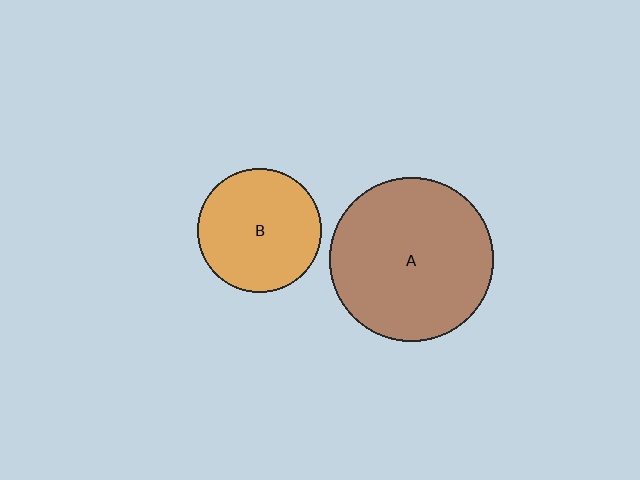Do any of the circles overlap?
No, none of the circles overlap.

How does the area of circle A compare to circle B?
Approximately 1.8 times.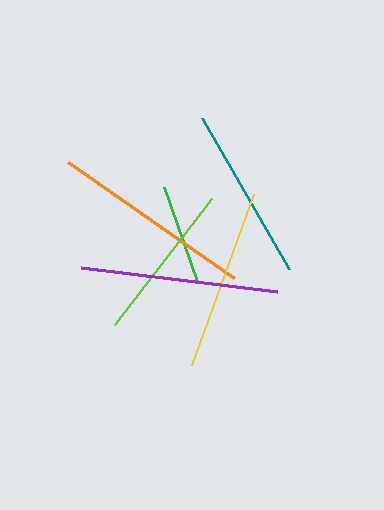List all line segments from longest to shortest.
From longest to shortest: orange, purple, yellow, teal, lime, green.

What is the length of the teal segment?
The teal segment is approximately 175 pixels long.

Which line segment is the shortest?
The green line is the shortest at approximately 100 pixels.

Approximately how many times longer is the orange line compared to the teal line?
The orange line is approximately 1.2 times the length of the teal line.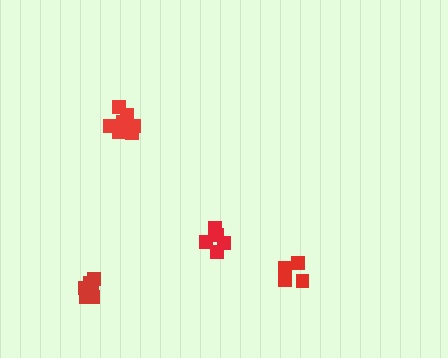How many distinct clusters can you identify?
There are 4 distinct clusters.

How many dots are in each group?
Group 1: 5 dots, Group 2: 9 dots, Group 3: 9 dots, Group 4: 5 dots (28 total).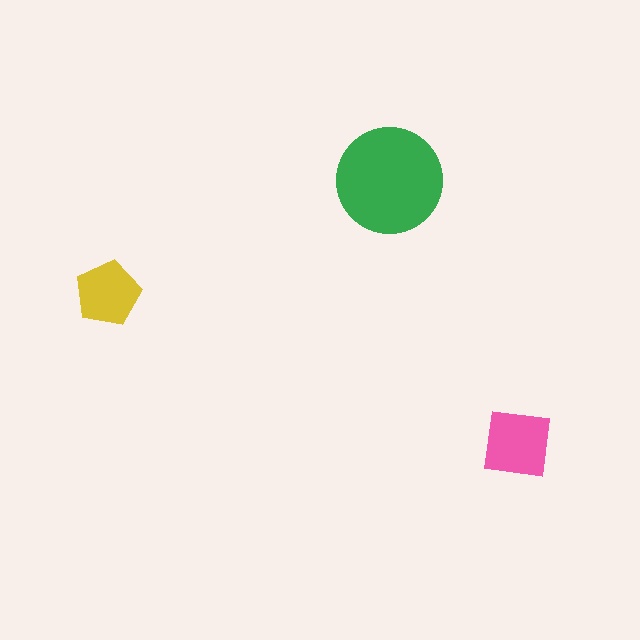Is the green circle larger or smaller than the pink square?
Larger.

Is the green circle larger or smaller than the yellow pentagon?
Larger.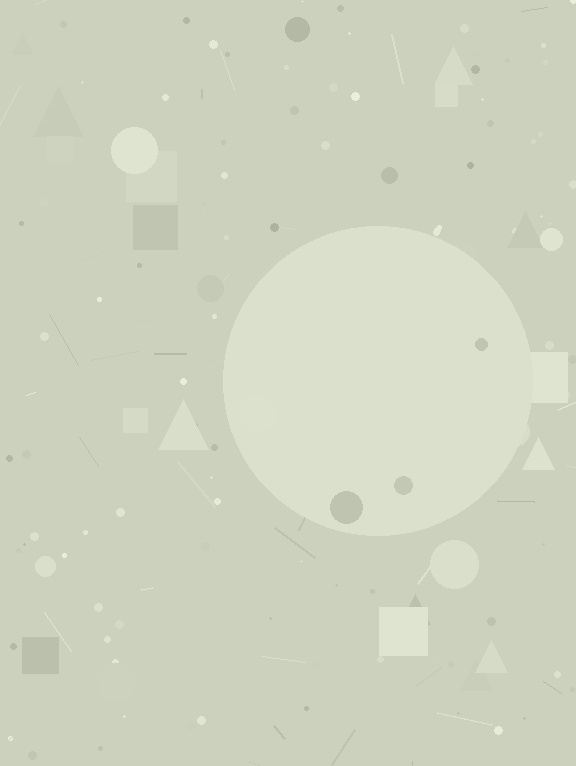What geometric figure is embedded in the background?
A circle is embedded in the background.